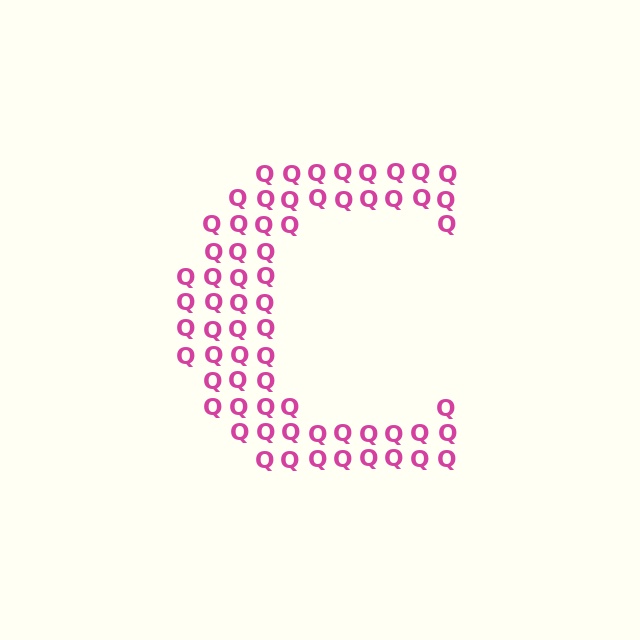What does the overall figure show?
The overall figure shows the letter C.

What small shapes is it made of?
It is made of small letter Q's.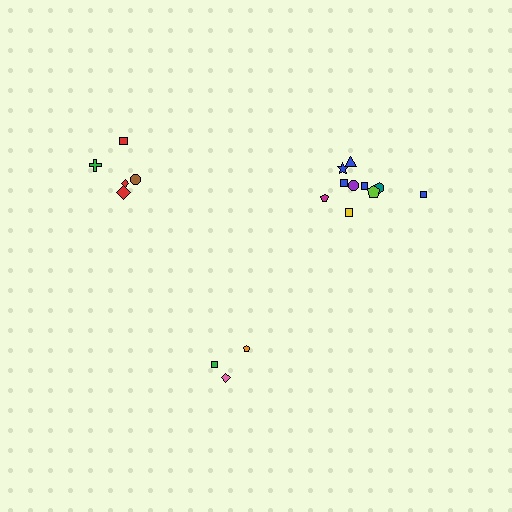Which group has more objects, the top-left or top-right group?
The top-right group.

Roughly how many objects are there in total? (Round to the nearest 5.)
Roughly 20 objects in total.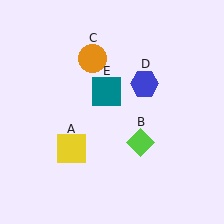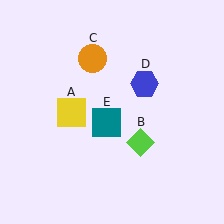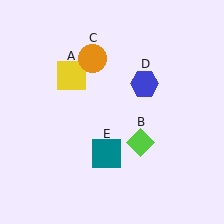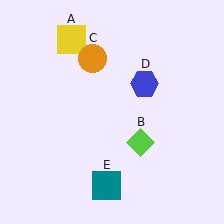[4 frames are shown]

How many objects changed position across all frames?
2 objects changed position: yellow square (object A), teal square (object E).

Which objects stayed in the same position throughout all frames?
Lime diamond (object B) and orange circle (object C) and blue hexagon (object D) remained stationary.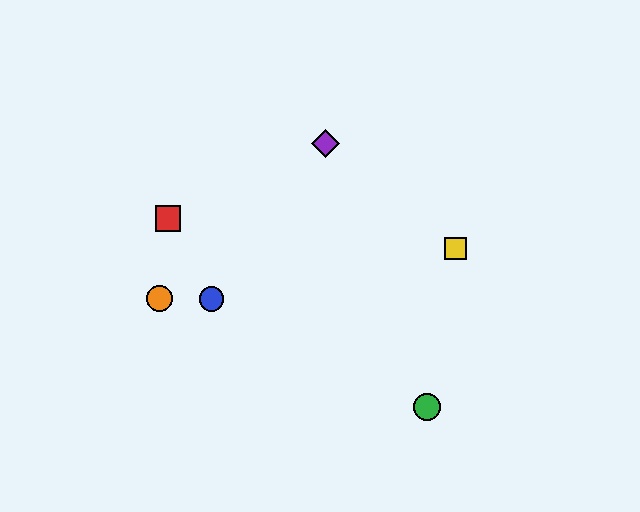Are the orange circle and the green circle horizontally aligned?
No, the orange circle is at y≈299 and the green circle is at y≈407.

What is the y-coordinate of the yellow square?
The yellow square is at y≈249.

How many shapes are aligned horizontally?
2 shapes (the blue circle, the orange circle) are aligned horizontally.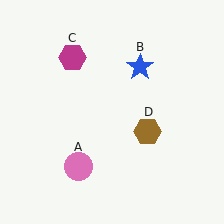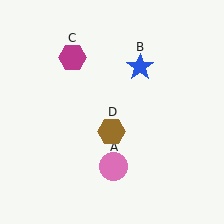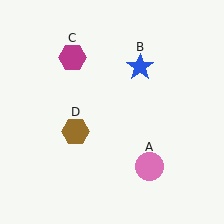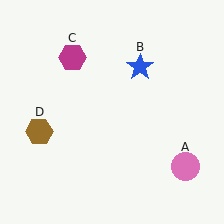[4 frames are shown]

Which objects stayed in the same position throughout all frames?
Blue star (object B) and magenta hexagon (object C) remained stationary.